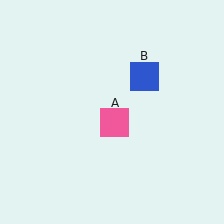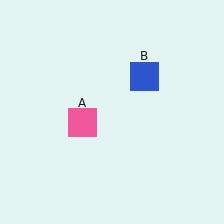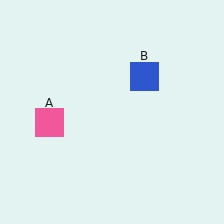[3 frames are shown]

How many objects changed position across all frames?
1 object changed position: pink square (object A).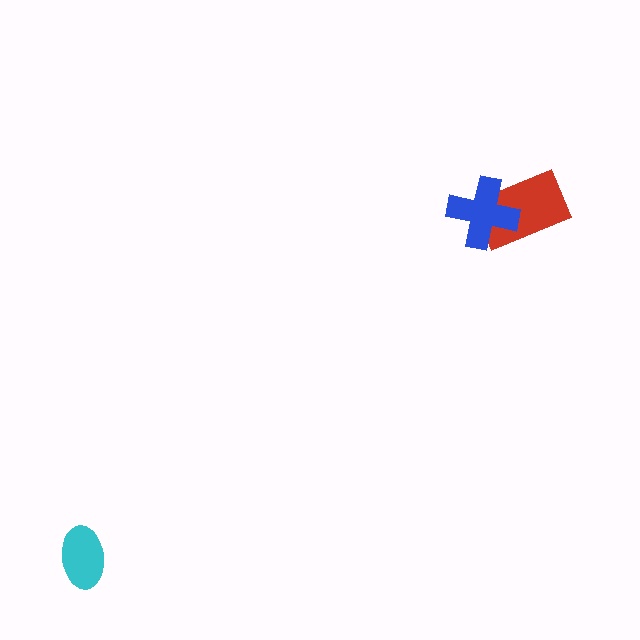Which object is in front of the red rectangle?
The blue cross is in front of the red rectangle.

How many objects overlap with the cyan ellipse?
0 objects overlap with the cyan ellipse.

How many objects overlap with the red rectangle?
1 object overlaps with the red rectangle.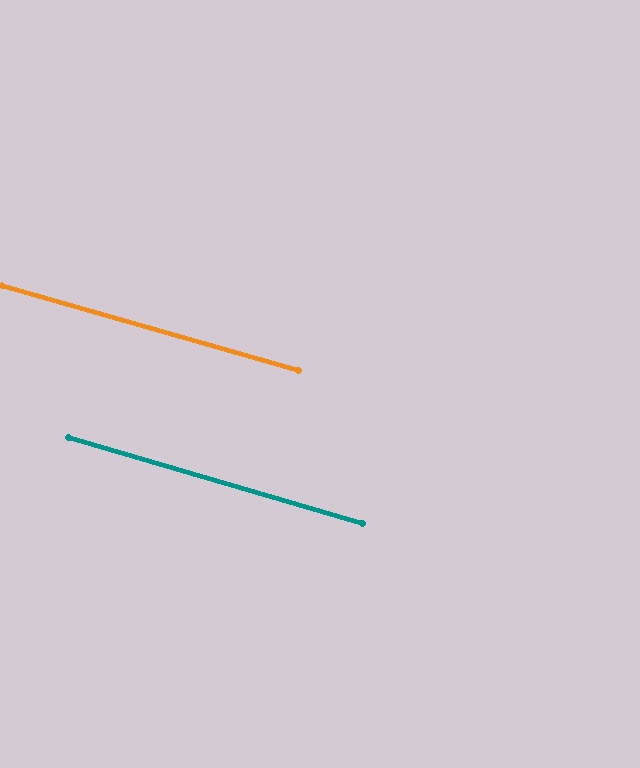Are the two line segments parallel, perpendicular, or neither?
Parallel — their directions differ by only 0.4°.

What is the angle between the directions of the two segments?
Approximately 0 degrees.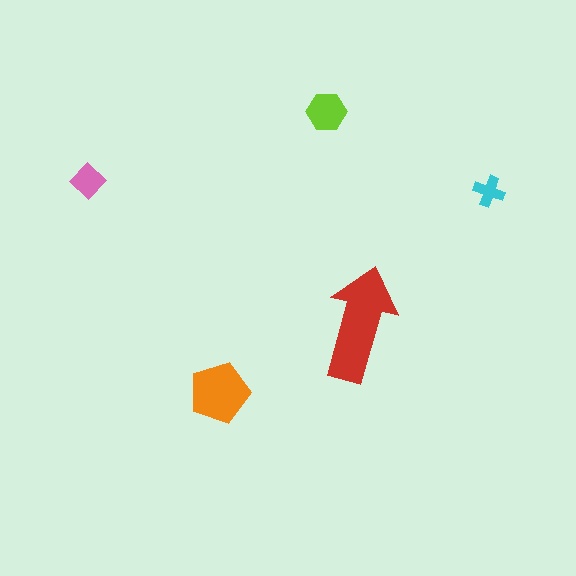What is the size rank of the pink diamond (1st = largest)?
4th.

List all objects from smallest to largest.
The cyan cross, the pink diamond, the lime hexagon, the orange pentagon, the red arrow.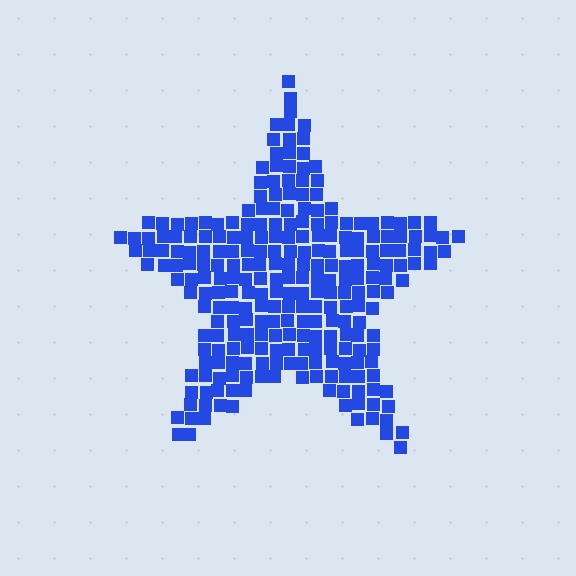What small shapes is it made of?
It is made of small squares.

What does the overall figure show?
The overall figure shows a star.